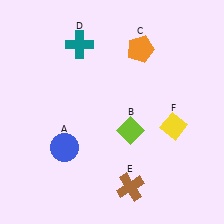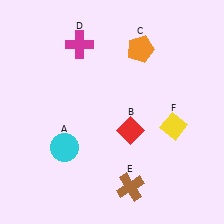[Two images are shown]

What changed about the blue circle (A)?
In Image 1, A is blue. In Image 2, it changed to cyan.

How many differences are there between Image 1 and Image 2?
There are 3 differences between the two images.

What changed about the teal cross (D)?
In Image 1, D is teal. In Image 2, it changed to magenta.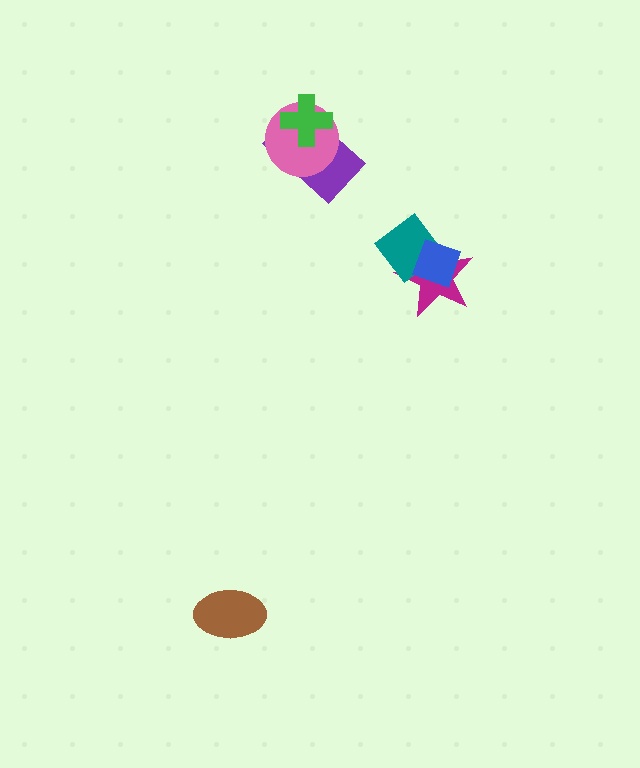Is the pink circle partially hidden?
Yes, it is partially covered by another shape.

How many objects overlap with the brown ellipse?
0 objects overlap with the brown ellipse.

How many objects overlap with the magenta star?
2 objects overlap with the magenta star.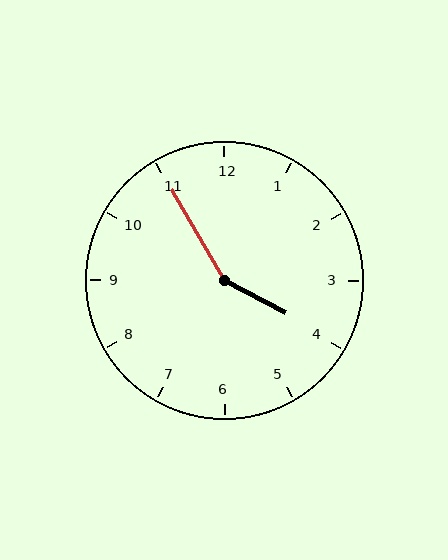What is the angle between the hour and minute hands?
Approximately 148 degrees.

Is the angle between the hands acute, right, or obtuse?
It is obtuse.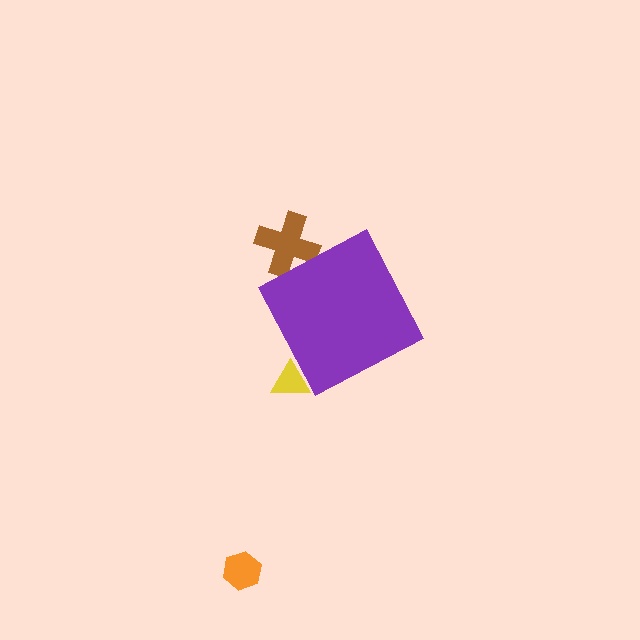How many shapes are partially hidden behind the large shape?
2 shapes are partially hidden.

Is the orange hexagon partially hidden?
No, the orange hexagon is fully visible.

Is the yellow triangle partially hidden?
Yes, the yellow triangle is partially hidden behind the purple diamond.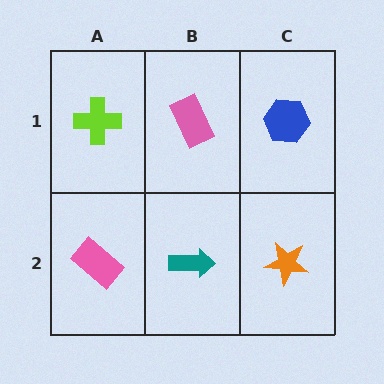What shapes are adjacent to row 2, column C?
A blue hexagon (row 1, column C), a teal arrow (row 2, column B).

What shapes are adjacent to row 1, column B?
A teal arrow (row 2, column B), a lime cross (row 1, column A), a blue hexagon (row 1, column C).